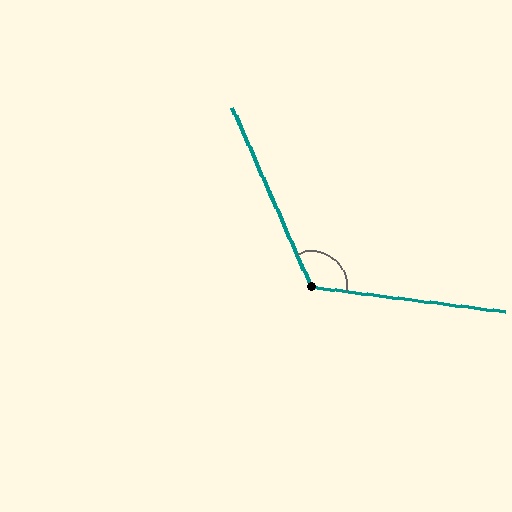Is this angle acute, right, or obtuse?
It is obtuse.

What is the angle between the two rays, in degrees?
Approximately 121 degrees.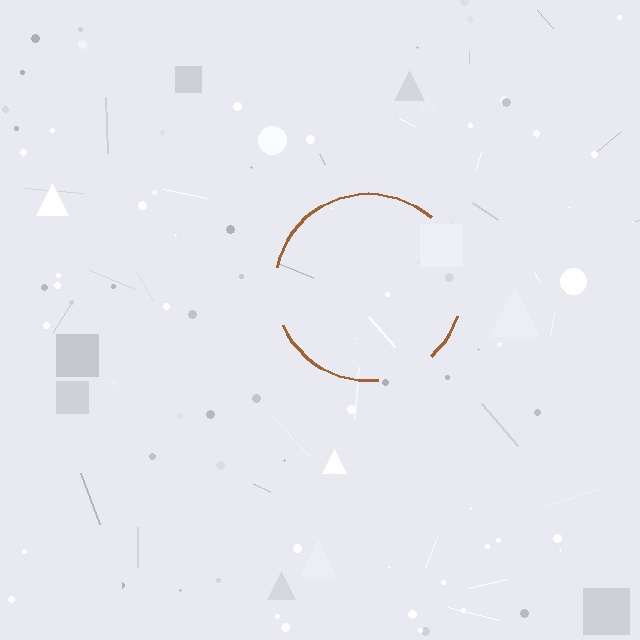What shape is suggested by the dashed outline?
The dashed outline suggests a circle.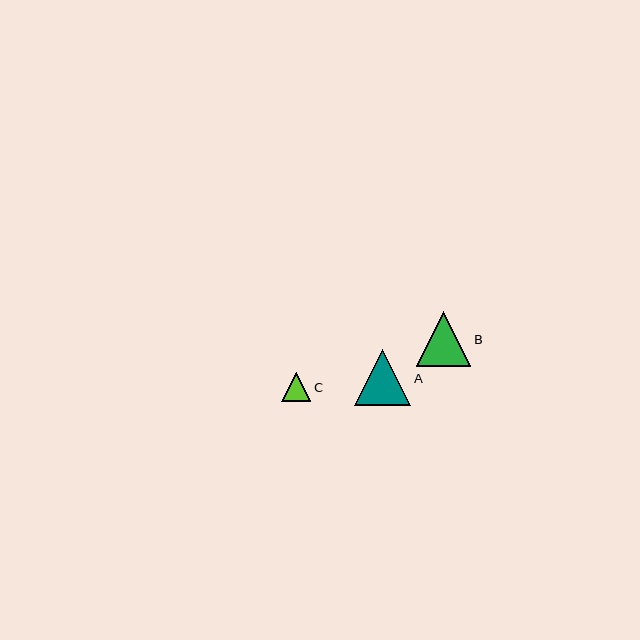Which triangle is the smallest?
Triangle C is the smallest with a size of approximately 29 pixels.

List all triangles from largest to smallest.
From largest to smallest: A, B, C.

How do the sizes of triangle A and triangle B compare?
Triangle A and triangle B are approximately the same size.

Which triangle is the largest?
Triangle A is the largest with a size of approximately 56 pixels.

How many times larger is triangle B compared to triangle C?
Triangle B is approximately 1.9 times the size of triangle C.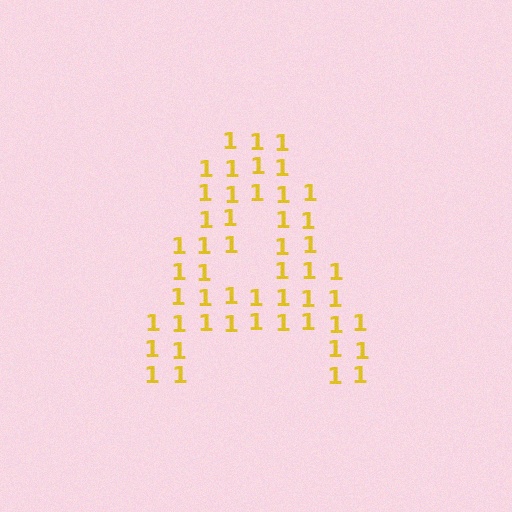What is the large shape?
The large shape is the letter A.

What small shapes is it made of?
It is made of small digit 1's.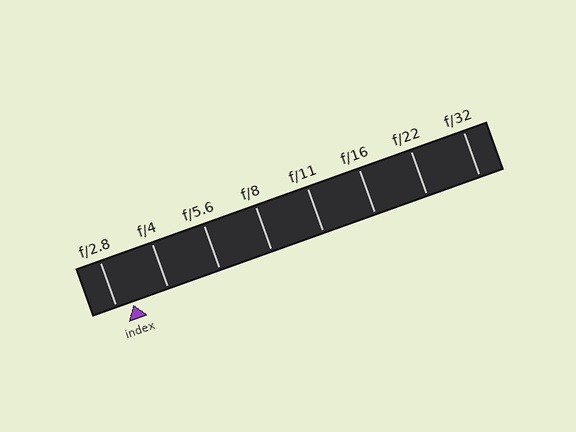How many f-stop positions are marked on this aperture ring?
There are 8 f-stop positions marked.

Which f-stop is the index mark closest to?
The index mark is closest to f/2.8.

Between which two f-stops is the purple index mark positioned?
The index mark is between f/2.8 and f/4.